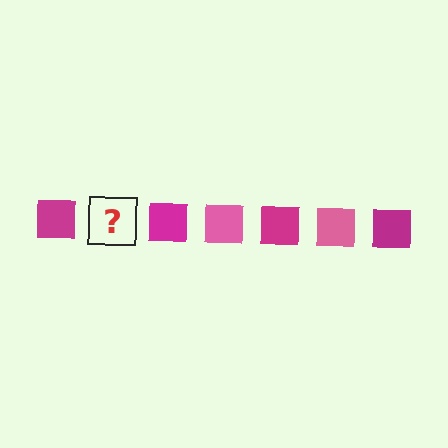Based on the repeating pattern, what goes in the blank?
The blank should be a pink square.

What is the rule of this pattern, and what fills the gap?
The rule is that the pattern cycles through magenta, pink squares. The gap should be filled with a pink square.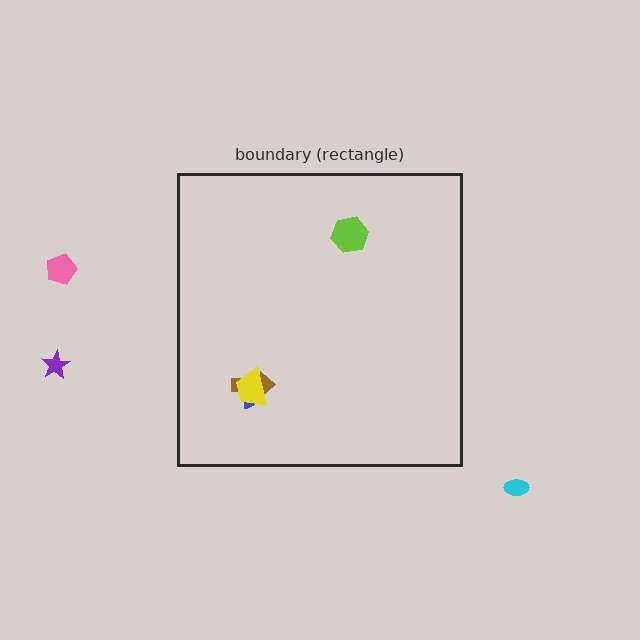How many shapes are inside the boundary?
4 inside, 3 outside.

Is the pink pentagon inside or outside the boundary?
Outside.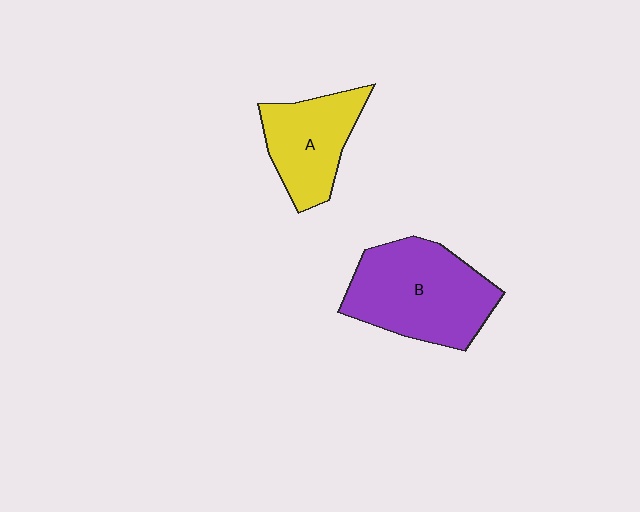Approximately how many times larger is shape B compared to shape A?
Approximately 1.5 times.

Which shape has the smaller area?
Shape A (yellow).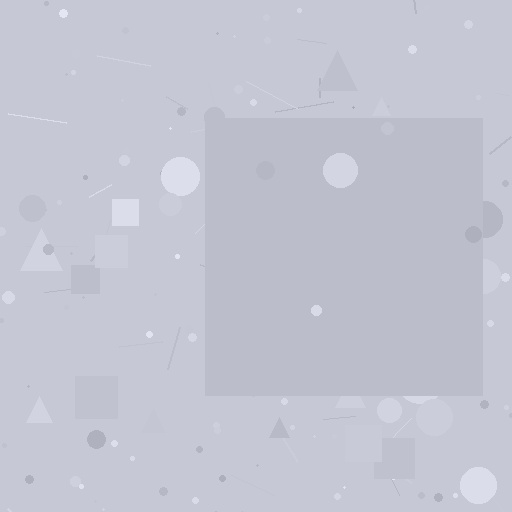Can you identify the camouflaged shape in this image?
The camouflaged shape is a square.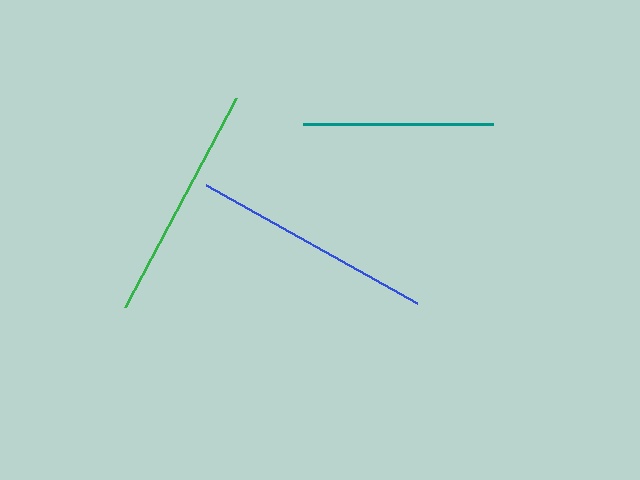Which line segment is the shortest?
The teal line is the shortest at approximately 190 pixels.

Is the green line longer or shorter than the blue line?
The blue line is longer than the green line.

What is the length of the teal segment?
The teal segment is approximately 190 pixels long.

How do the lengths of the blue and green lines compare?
The blue and green lines are approximately the same length.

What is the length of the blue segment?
The blue segment is approximately 242 pixels long.